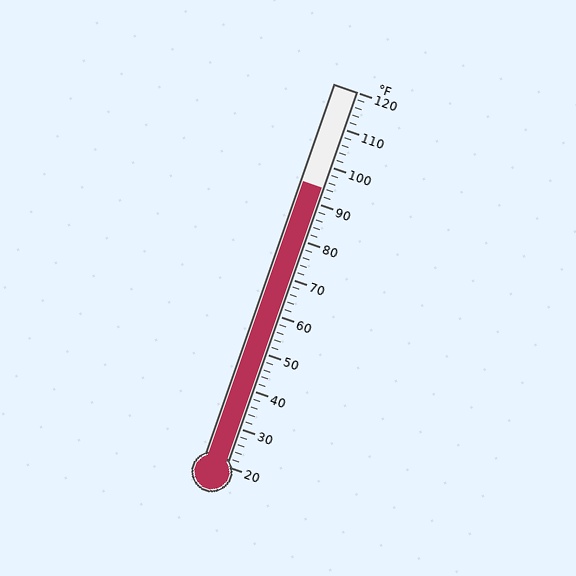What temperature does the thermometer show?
The thermometer shows approximately 94°F.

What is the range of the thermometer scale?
The thermometer scale ranges from 20°F to 120°F.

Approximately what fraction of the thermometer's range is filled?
The thermometer is filled to approximately 75% of its range.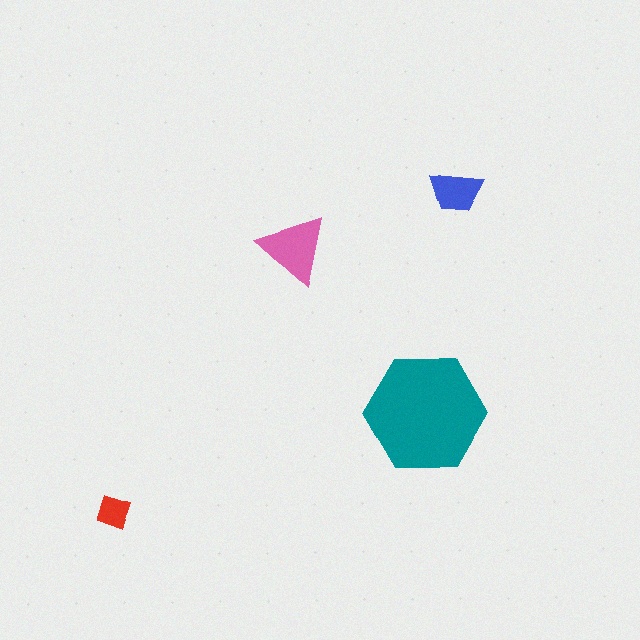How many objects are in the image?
There are 4 objects in the image.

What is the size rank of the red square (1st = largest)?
4th.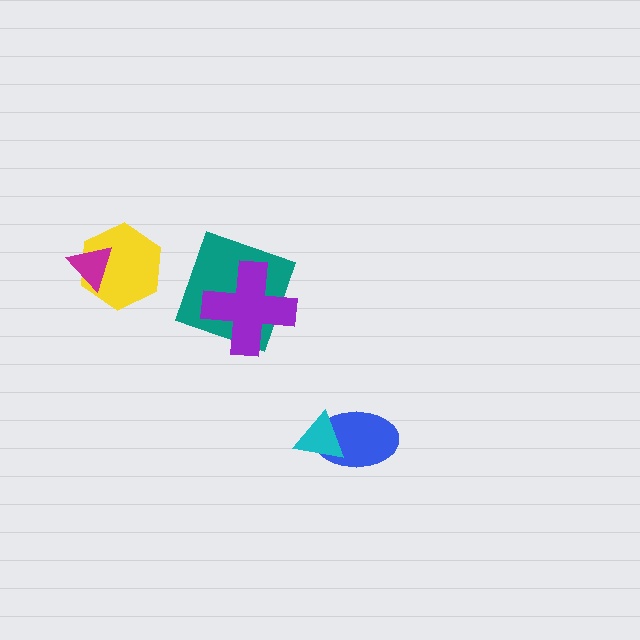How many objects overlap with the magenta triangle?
1 object overlaps with the magenta triangle.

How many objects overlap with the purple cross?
1 object overlaps with the purple cross.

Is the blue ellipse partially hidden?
Yes, it is partially covered by another shape.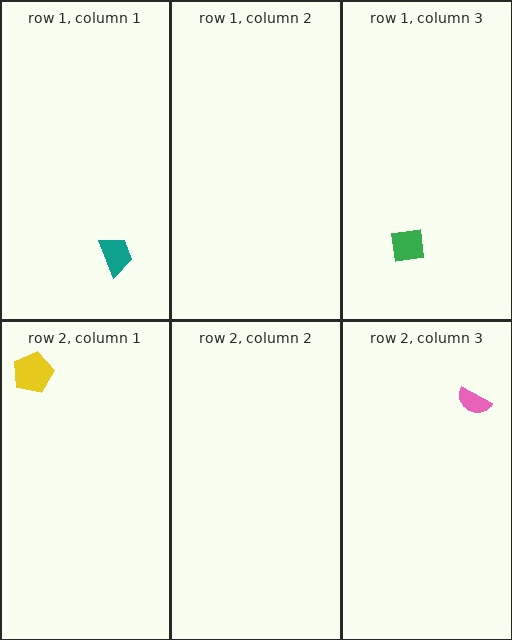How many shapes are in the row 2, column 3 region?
1.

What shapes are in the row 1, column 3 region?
The green square.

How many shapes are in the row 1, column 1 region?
1.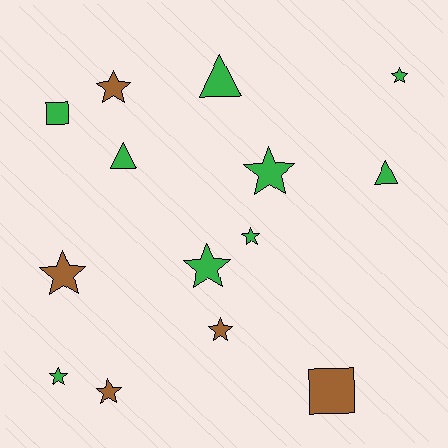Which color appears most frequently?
Green, with 9 objects.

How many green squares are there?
There is 1 green square.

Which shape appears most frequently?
Star, with 9 objects.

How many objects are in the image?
There are 14 objects.